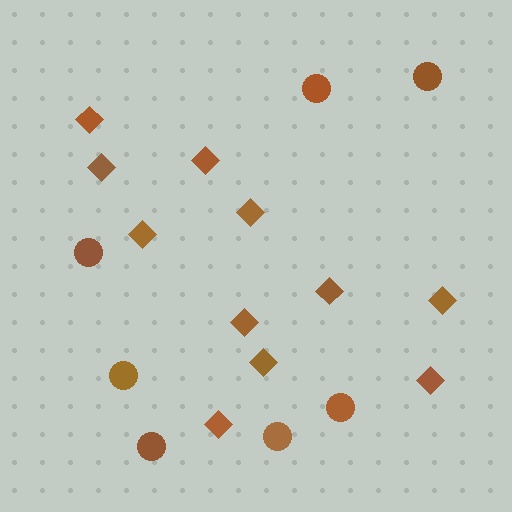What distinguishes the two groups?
There are 2 groups: one group of diamonds (11) and one group of circles (7).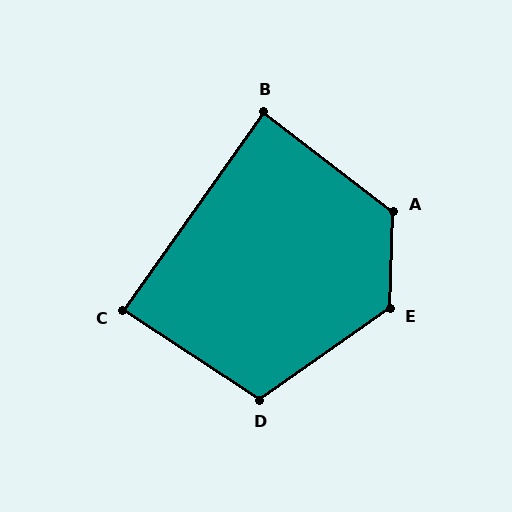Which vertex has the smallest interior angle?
C, at approximately 88 degrees.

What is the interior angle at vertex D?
Approximately 112 degrees (obtuse).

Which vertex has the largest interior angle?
E, at approximately 127 degrees.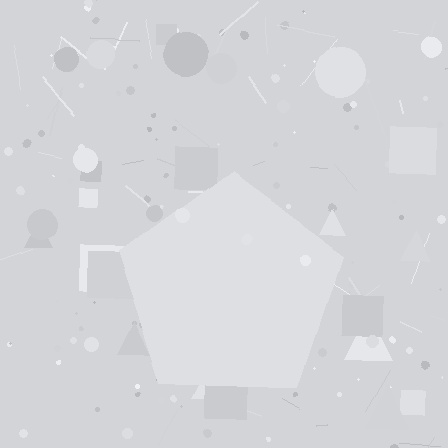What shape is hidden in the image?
A pentagon is hidden in the image.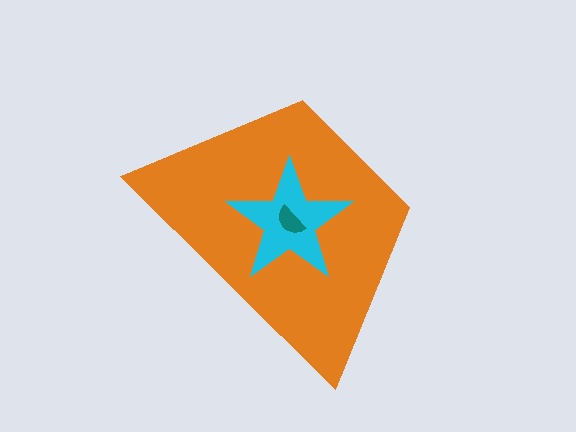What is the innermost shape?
The teal semicircle.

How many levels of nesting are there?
3.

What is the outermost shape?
The orange trapezoid.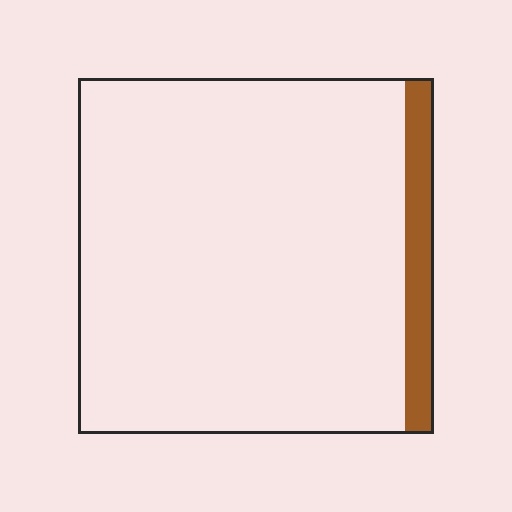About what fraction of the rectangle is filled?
About one tenth (1/10).